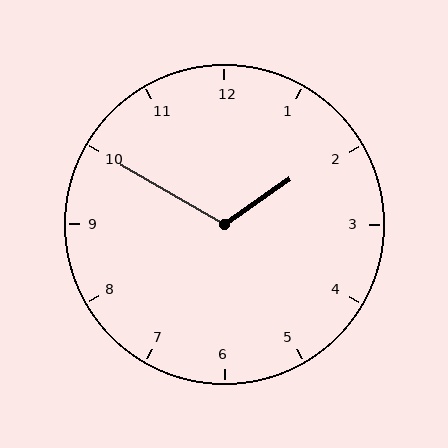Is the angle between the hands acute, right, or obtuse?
It is obtuse.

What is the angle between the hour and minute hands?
Approximately 115 degrees.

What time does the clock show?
1:50.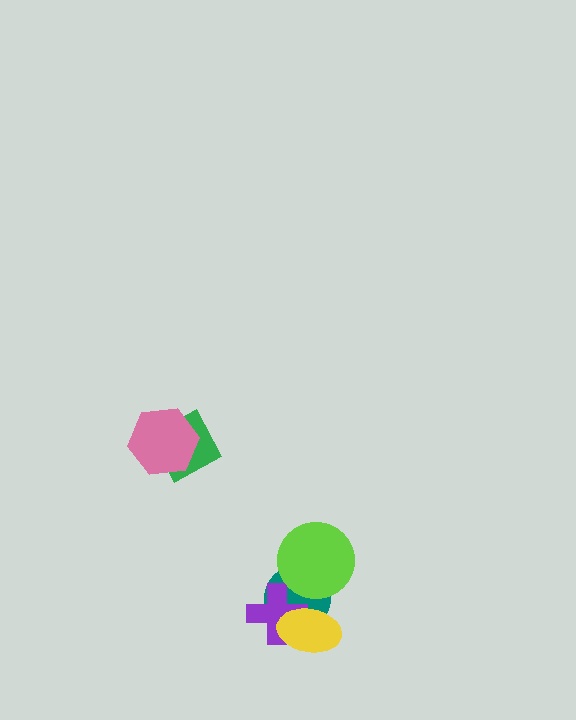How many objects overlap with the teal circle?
3 objects overlap with the teal circle.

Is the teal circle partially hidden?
Yes, it is partially covered by another shape.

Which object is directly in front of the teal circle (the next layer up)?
The purple cross is directly in front of the teal circle.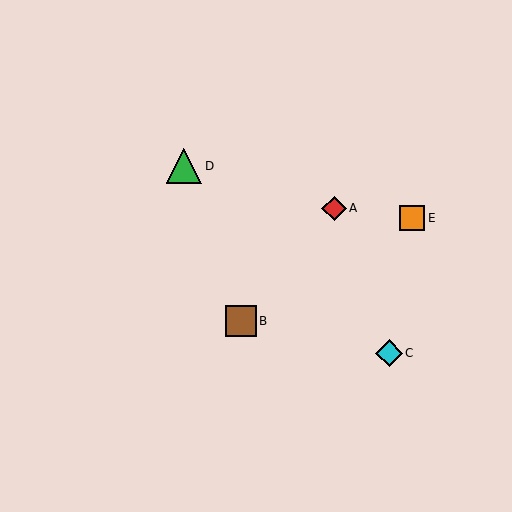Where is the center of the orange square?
The center of the orange square is at (412, 218).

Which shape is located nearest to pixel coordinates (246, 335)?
The brown square (labeled B) at (241, 321) is nearest to that location.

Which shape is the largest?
The green triangle (labeled D) is the largest.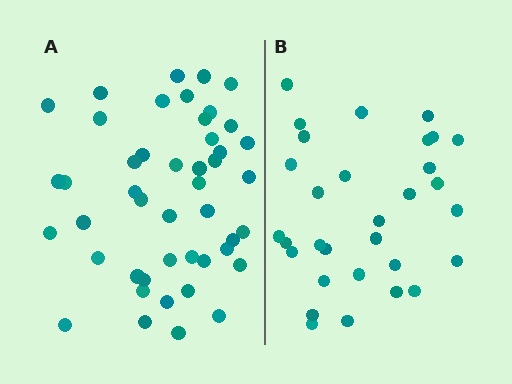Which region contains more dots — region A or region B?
Region A (the left region) has more dots.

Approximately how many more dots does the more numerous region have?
Region A has approximately 15 more dots than region B.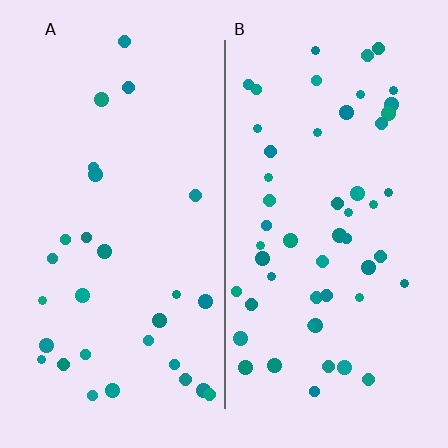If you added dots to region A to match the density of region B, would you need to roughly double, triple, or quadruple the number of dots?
Approximately double.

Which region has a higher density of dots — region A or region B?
B (the right).